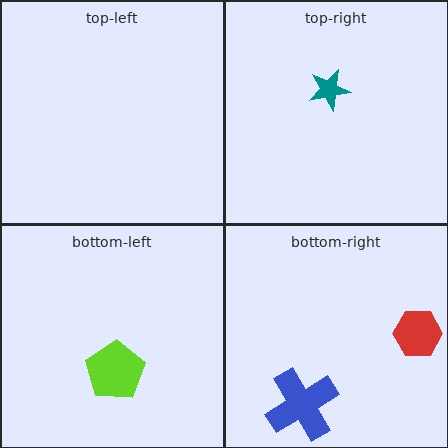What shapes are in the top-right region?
The teal star.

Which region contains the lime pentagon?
The bottom-left region.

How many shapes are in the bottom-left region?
1.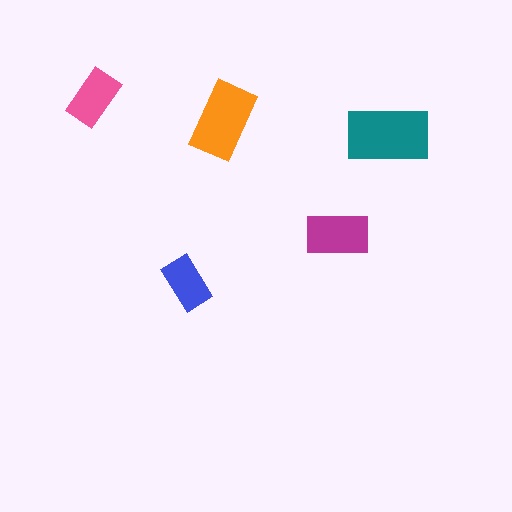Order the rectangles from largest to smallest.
the teal one, the orange one, the magenta one, the pink one, the blue one.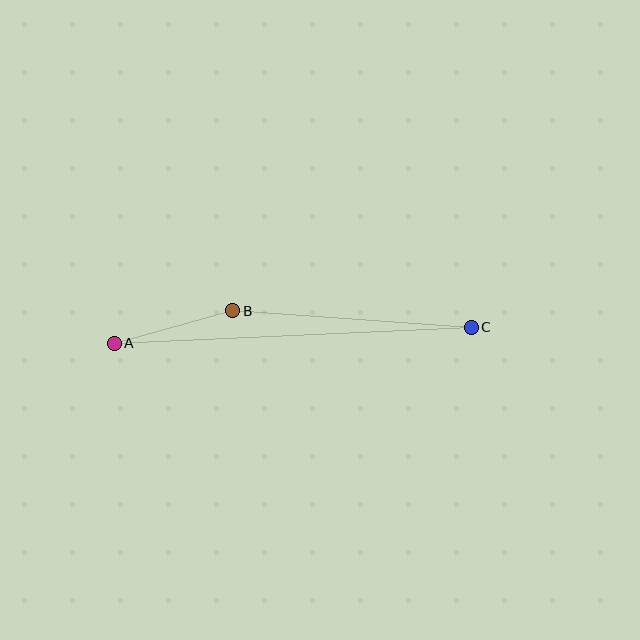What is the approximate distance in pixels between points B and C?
The distance between B and C is approximately 239 pixels.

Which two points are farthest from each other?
Points A and C are farthest from each other.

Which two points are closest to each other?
Points A and B are closest to each other.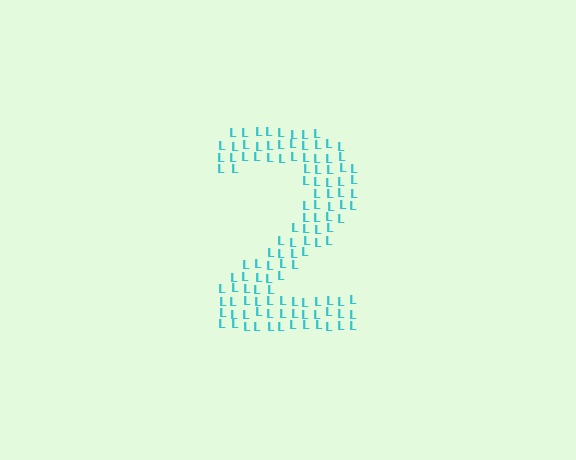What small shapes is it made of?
It is made of small letter L's.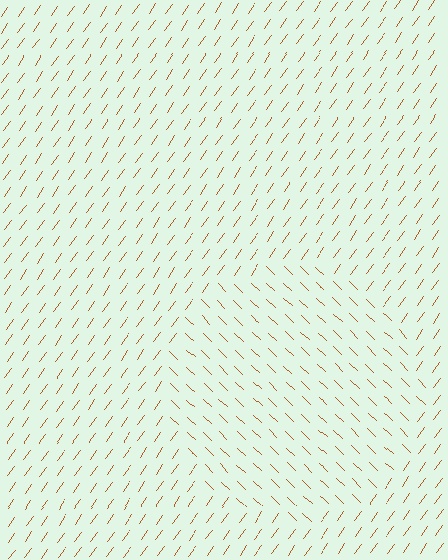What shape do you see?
I see a circle.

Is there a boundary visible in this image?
Yes, there is a texture boundary formed by a change in line orientation.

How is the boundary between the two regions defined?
The boundary is defined purely by a change in line orientation (approximately 81 degrees difference). All lines are the same color and thickness.